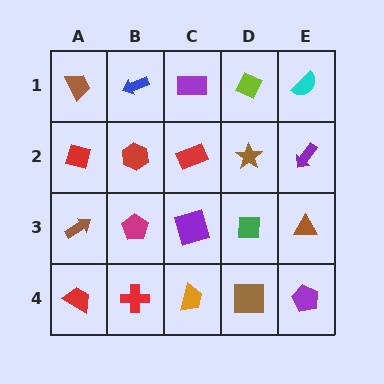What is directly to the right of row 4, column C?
A brown square.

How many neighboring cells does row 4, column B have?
3.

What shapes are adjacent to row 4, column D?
A green square (row 3, column D), an orange trapezoid (row 4, column C), a purple pentagon (row 4, column E).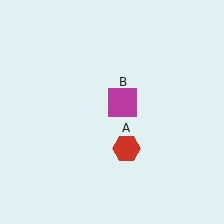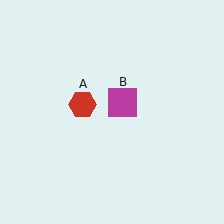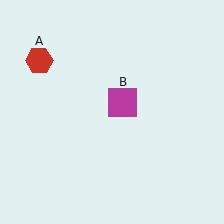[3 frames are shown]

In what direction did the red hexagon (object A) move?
The red hexagon (object A) moved up and to the left.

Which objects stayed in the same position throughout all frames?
Magenta square (object B) remained stationary.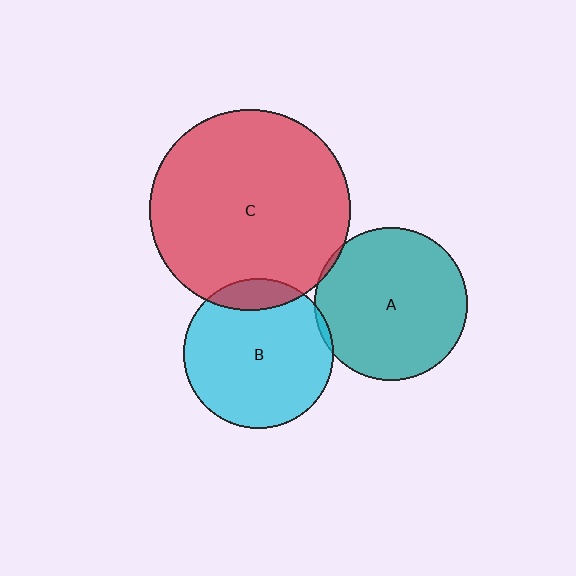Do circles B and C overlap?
Yes.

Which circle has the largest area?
Circle C (red).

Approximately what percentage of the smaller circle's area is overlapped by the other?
Approximately 10%.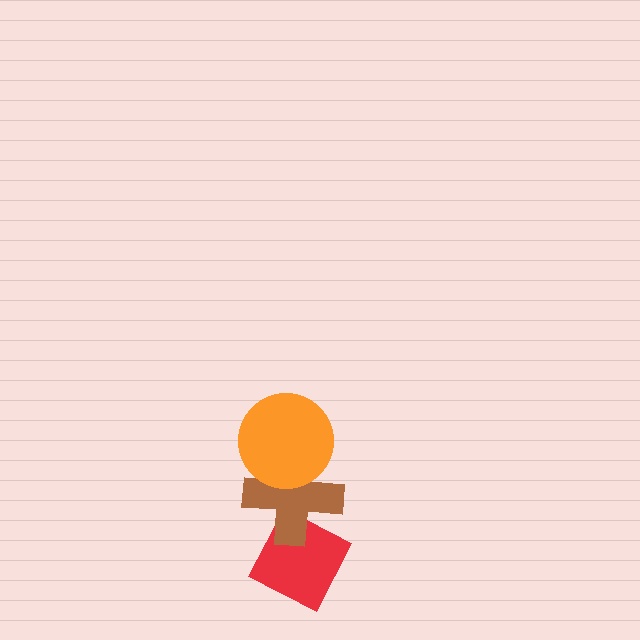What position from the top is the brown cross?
The brown cross is 2nd from the top.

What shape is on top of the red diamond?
The brown cross is on top of the red diamond.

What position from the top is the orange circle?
The orange circle is 1st from the top.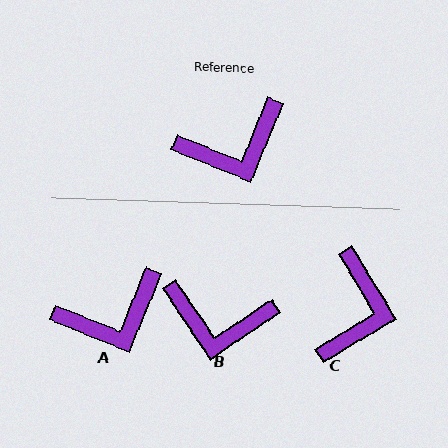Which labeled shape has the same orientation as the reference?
A.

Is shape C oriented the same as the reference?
No, it is off by about 53 degrees.